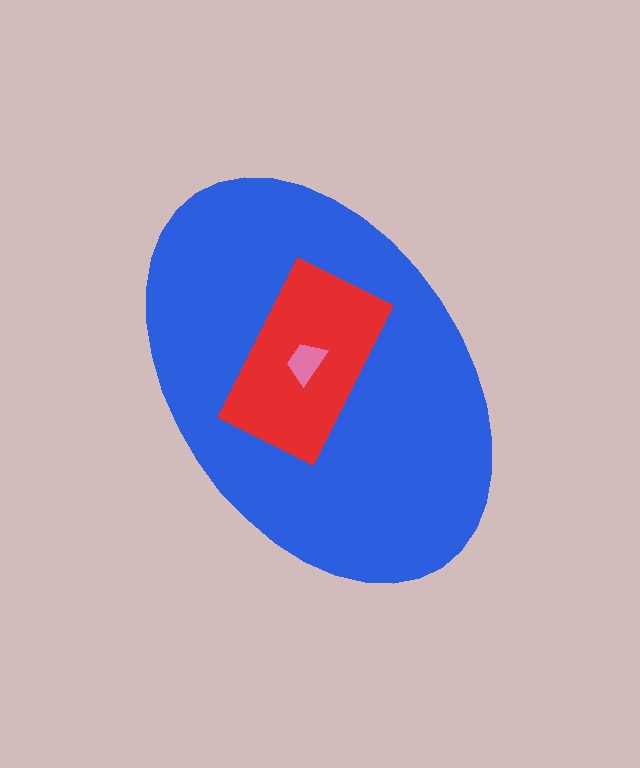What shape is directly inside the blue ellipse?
The red rectangle.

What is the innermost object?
The pink trapezoid.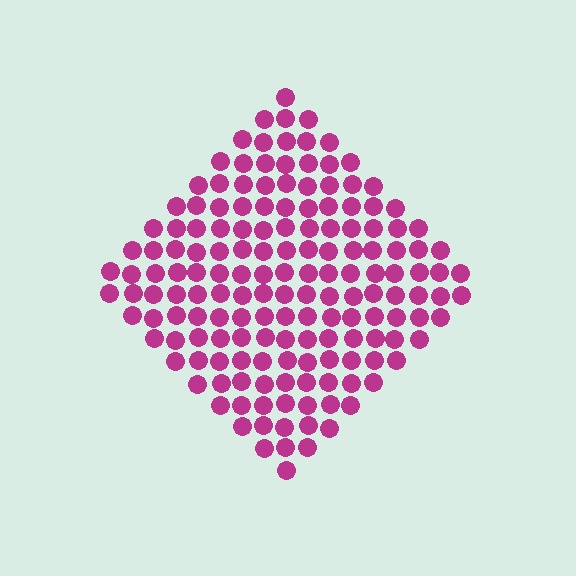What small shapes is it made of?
It is made of small circles.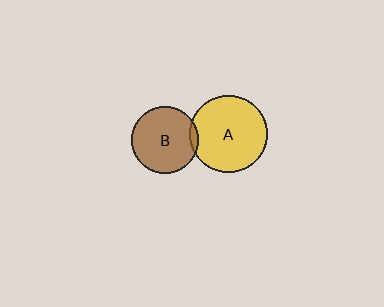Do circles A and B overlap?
Yes.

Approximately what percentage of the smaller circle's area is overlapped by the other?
Approximately 5%.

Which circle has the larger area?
Circle A (yellow).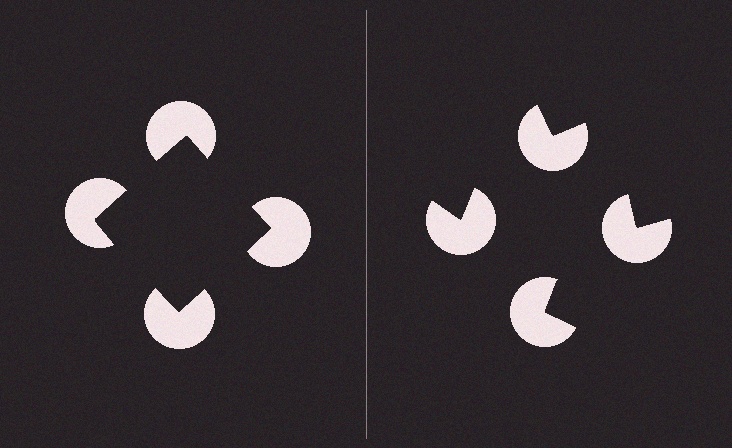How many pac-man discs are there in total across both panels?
8 — 4 on each side.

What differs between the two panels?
The pac-man discs are positioned identically on both sides; only the wedge orientations differ. On the left they align to a square; on the right they are misaligned.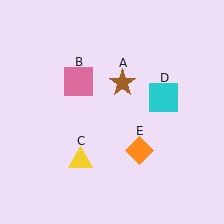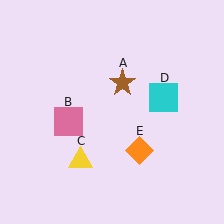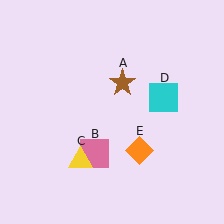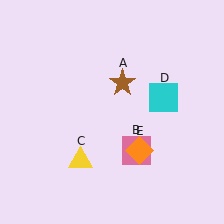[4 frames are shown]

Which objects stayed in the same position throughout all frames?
Brown star (object A) and yellow triangle (object C) and cyan square (object D) and orange diamond (object E) remained stationary.